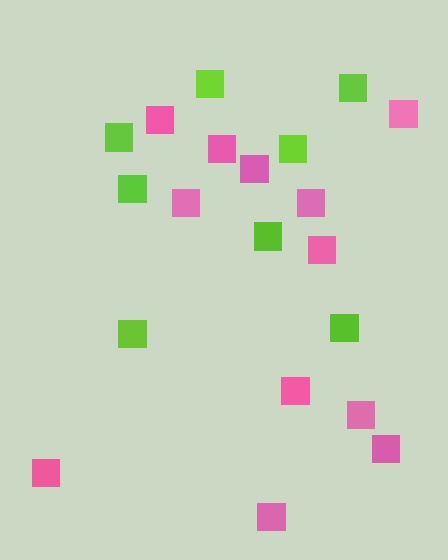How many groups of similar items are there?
There are 2 groups: one group of lime squares (8) and one group of pink squares (12).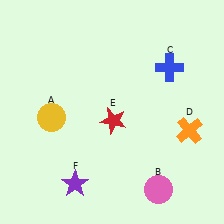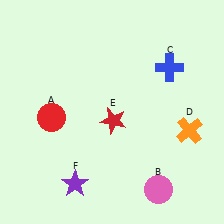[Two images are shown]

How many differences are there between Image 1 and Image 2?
There is 1 difference between the two images.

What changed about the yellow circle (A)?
In Image 1, A is yellow. In Image 2, it changed to red.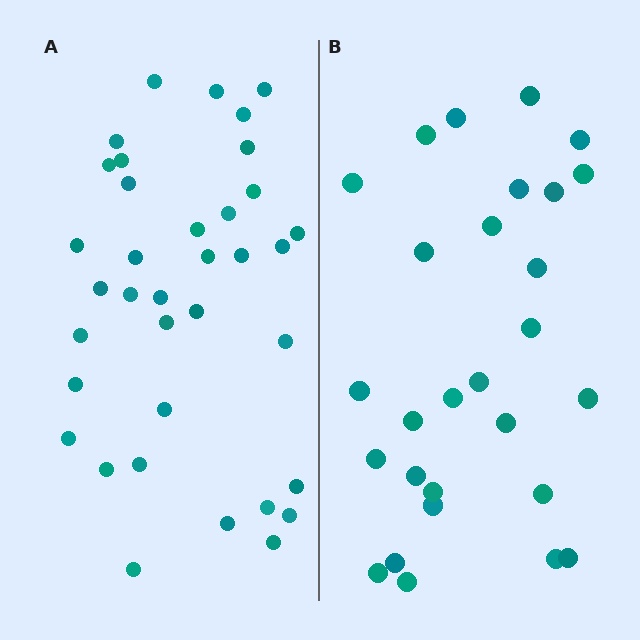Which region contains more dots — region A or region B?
Region A (the left region) has more dots.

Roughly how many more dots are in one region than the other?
Region A has roughly 8 or so more dots than region B.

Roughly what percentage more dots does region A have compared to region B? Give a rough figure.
About 30% more.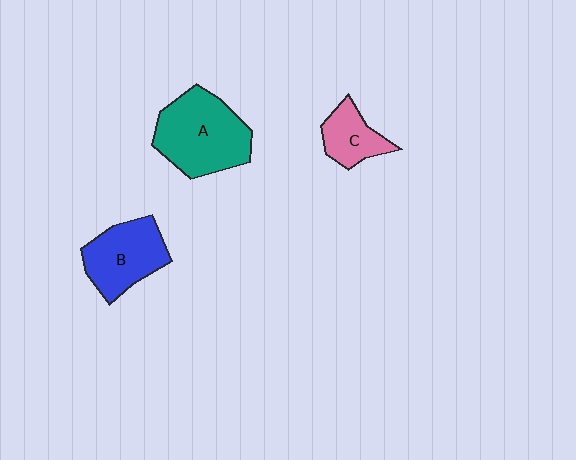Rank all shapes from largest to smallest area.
From largest to smallest: A (teal), B (blue), C (pink).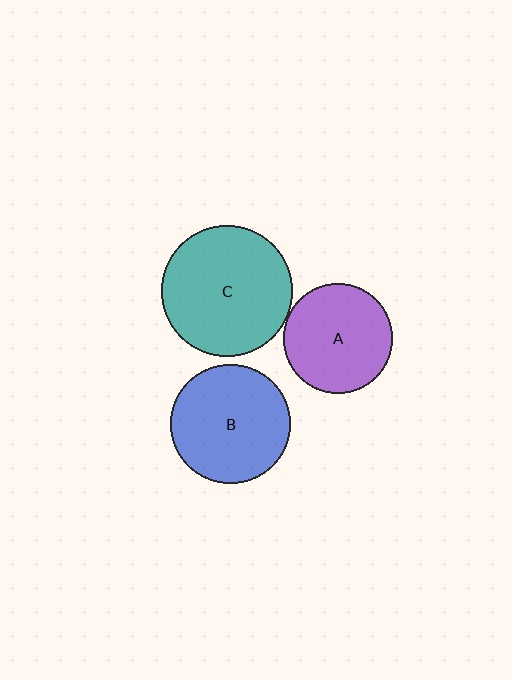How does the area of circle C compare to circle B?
Approximately 1.2 times.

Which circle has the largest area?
Circle C (teal).